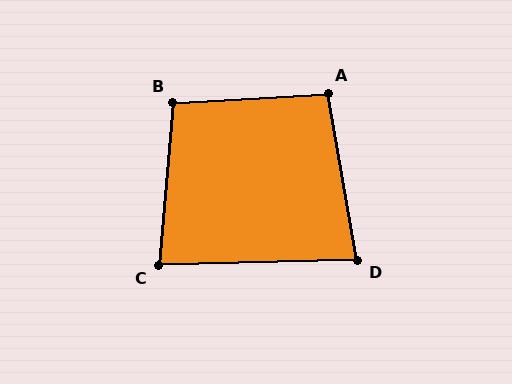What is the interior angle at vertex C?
Approximately 84 degrees (acute).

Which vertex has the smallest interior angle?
D, at approximately 82 degrees.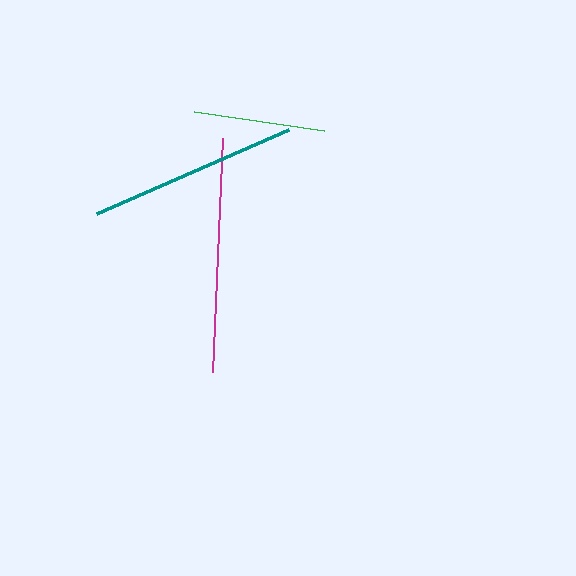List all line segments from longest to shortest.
From longest to shortest: magenta, teal, green.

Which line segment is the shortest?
The green line is the shortest at approximately 131 pixels.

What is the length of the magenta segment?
The magenta segment is approximately 234 pixels long.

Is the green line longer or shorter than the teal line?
The teal line is longer than the green line.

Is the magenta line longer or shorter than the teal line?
The magenta line is longer than the teal line.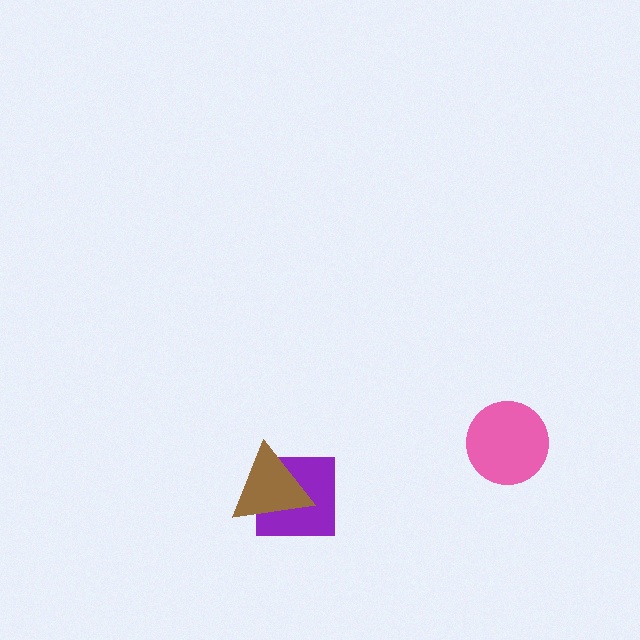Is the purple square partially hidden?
Yes, it is partially covered by another shape.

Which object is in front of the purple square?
The brown triangle is in front of the purple square.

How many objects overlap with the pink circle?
0 objects overlap with the pink circle.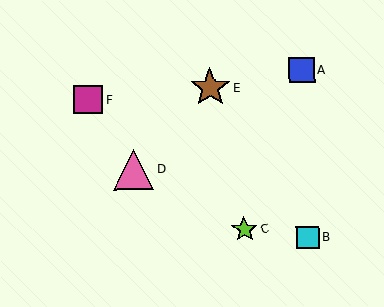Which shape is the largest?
The brown star (labeled E) is the largest.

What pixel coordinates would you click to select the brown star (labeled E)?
Click at (210, 87) to select the brown star E.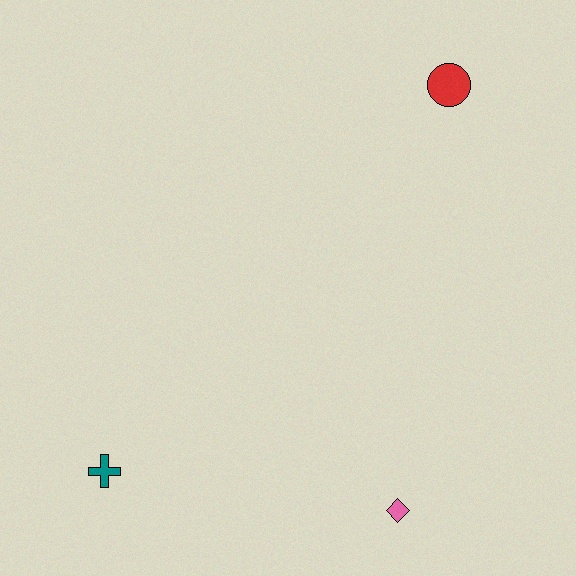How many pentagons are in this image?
There are no pentagons.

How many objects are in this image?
There are 3 objects.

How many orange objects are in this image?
There are no orange objects.